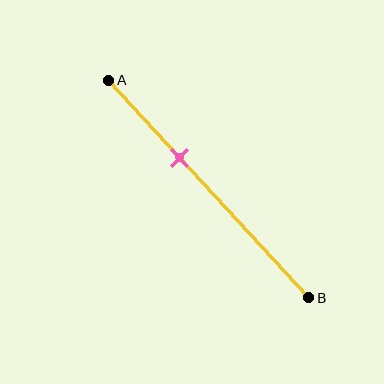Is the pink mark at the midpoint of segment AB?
No, the mark is at about 35% from A, not at the 50% midpoint.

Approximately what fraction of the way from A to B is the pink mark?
The pink mark is approximately 35% of the way from A to B.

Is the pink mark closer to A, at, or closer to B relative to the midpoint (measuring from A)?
The pink mark is closer to point A than the midpoint of segment AB.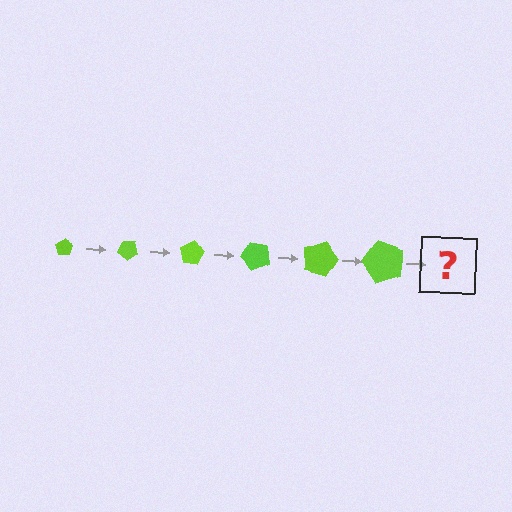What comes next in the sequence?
The next element should be a pentagon, larger than the previous one and rotated 240 degrees from the start.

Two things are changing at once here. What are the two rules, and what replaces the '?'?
The two rules are that the pentagon grows larger each step and it rotates 40 degrees each step. The '?' should be a pentagon, larger than the previous one and rotated 240 degrees from the start.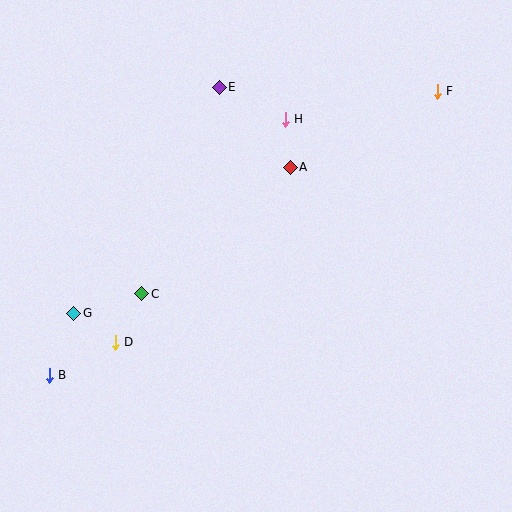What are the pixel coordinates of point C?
Point C is at (142, 294).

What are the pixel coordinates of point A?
Point A is at (290, 167).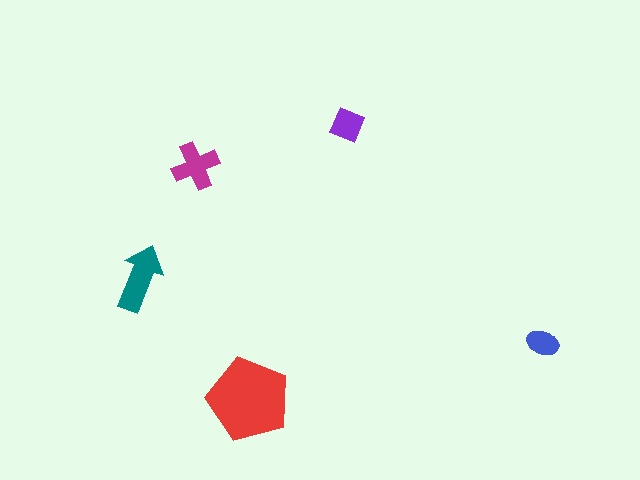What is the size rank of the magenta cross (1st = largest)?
3rd.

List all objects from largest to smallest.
The red pentagon, the teal arrow, the magenta cross, the purple diamond, the blue ellipse.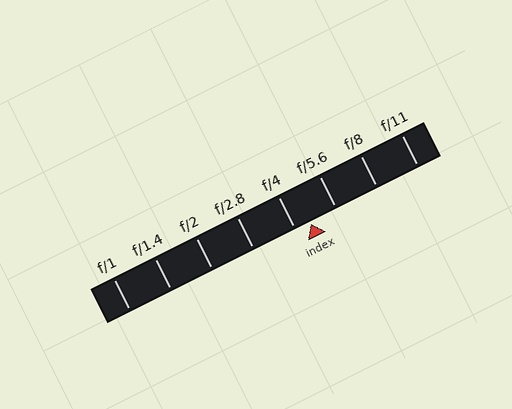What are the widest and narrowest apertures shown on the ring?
The widest aperture shown is f/1 and the narrowest is f/11.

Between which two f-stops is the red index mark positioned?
The index mark is between f/4 and f/5.6.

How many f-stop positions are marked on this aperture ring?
There are 8 f-stop positions marked.